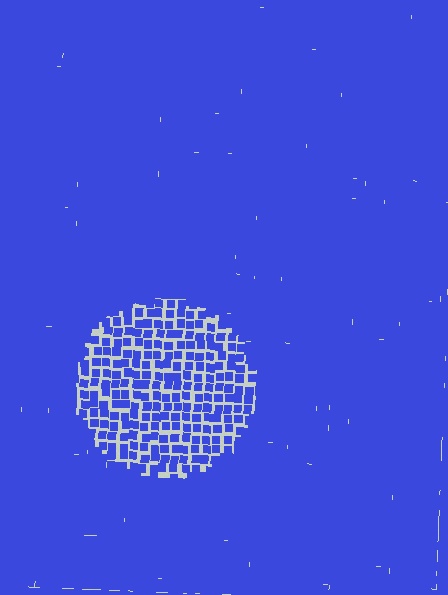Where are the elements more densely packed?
The elements are more densely packed outside the circle boundary.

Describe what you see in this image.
The image contains small blue elements arranged at two different densities. A circle-shaped region is visible where the elements are less densely packed than the surrounding area.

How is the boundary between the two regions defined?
The boundary is defined by a change in element density (approximately 2.4x ratio). All elements are the same color, size, and shape.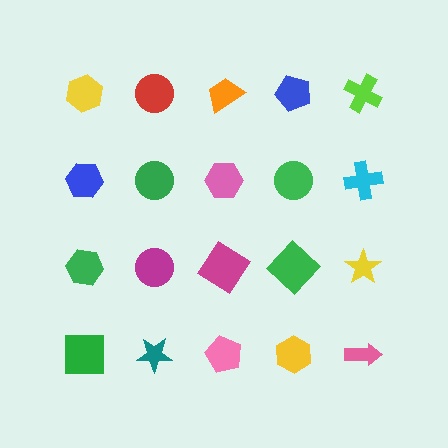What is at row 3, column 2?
A magenta circle.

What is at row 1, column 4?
A blue pentagon.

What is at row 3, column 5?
A yellow star.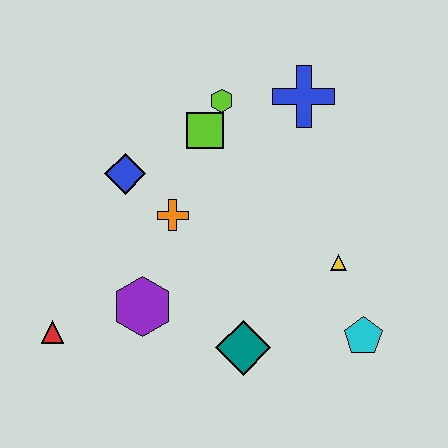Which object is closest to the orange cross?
The blue diamond is closest to the orange cross.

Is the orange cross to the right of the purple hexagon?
Yes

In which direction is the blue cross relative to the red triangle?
The blue cross is to the right of the red triangle.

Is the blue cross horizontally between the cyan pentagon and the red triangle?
Yes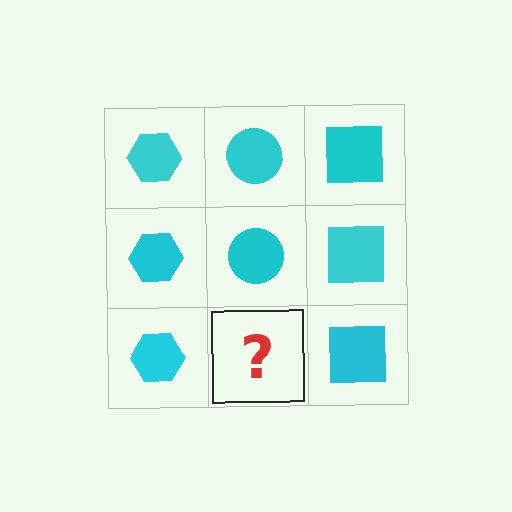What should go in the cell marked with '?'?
The missing cell should contain a cyan circle.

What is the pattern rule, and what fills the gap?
The rule is that each column has a consistent shape. The gap should be filled with a cyan circle.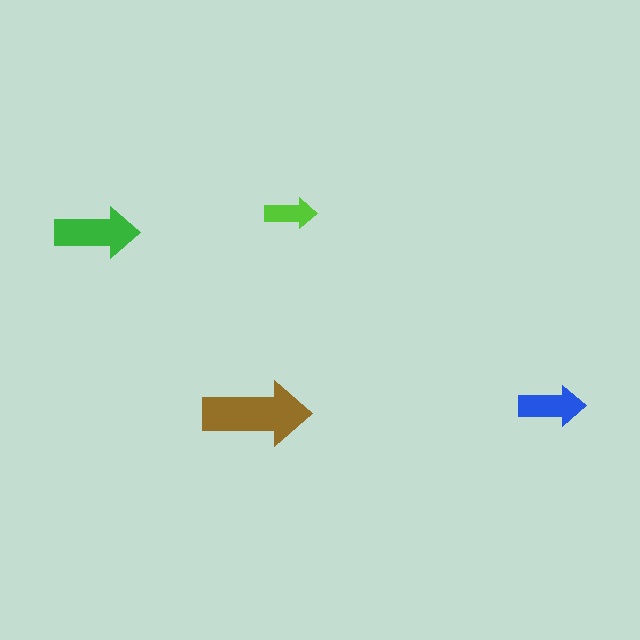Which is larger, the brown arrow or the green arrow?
The brown one.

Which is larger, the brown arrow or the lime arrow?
The brown one.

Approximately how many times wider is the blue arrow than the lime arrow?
About 1.5 times wider.